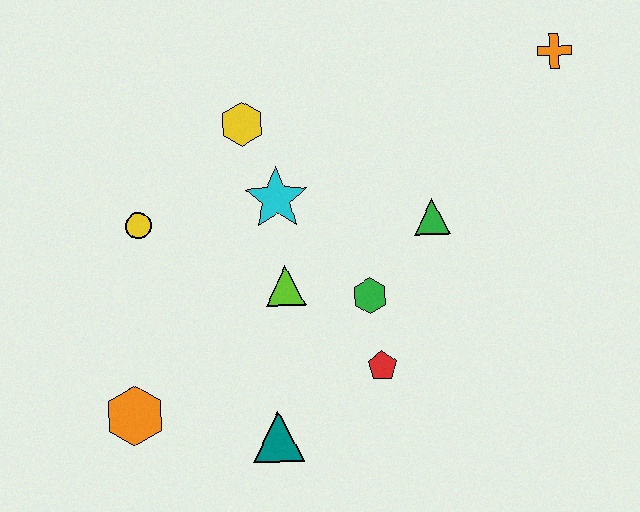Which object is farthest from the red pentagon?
The orange cross is farthest from the red pentagon.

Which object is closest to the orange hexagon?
The teal triangle is closest to the orange hexagon.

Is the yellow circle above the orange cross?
No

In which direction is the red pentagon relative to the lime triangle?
The red pentagon is to the right of the lime triangle.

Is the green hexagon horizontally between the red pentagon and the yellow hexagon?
Yes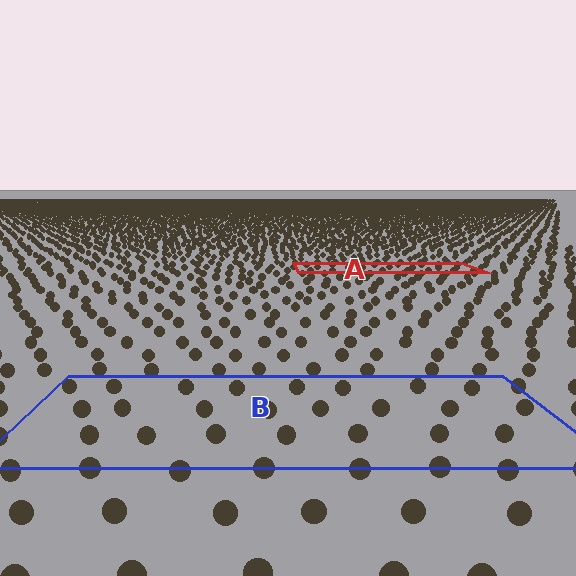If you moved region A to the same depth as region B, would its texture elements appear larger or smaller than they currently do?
They would appear larger. At a closer depth, the same texture elements are projected at a bigger on-screen size.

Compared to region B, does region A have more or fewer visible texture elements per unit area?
Region A has more texture elements per unit area — they are packed more densely because it is farther away.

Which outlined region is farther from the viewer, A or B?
Region A is farther from the viewer — the texture elements inside it appear smaller and more densely packed.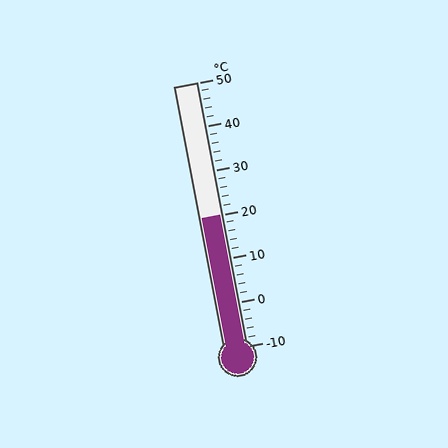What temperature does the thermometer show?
The thermometer shows approximately 20°C.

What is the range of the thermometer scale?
The thermometer scale ranges from -10°C to 50°C.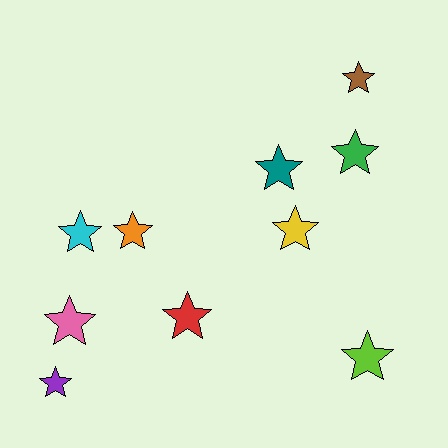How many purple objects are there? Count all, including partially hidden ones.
There is 1 purple object.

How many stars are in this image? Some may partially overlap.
There are 10 stars.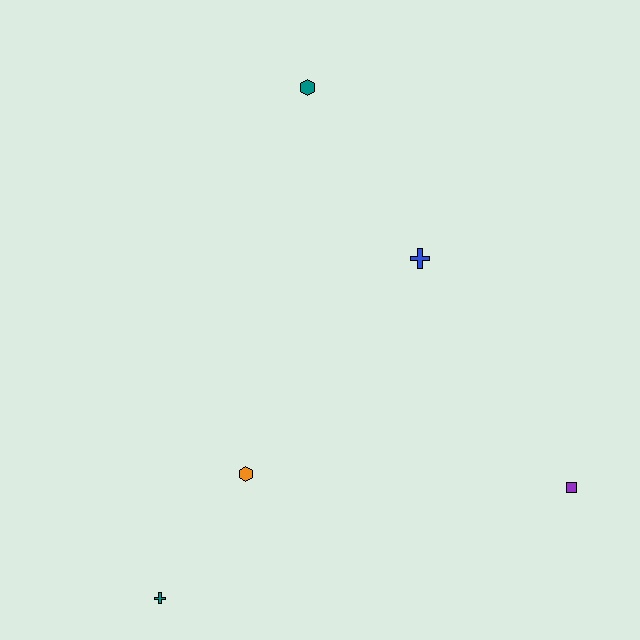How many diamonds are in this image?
There are no diamonds.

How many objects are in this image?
There are 5 objects.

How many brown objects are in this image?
There are no brown objects.